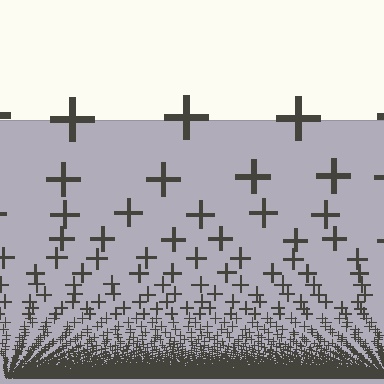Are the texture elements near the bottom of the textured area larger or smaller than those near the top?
Smaller. The gradient is inverted — elements near the bottom are smaller and denser.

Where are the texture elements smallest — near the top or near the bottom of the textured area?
Near the bottom.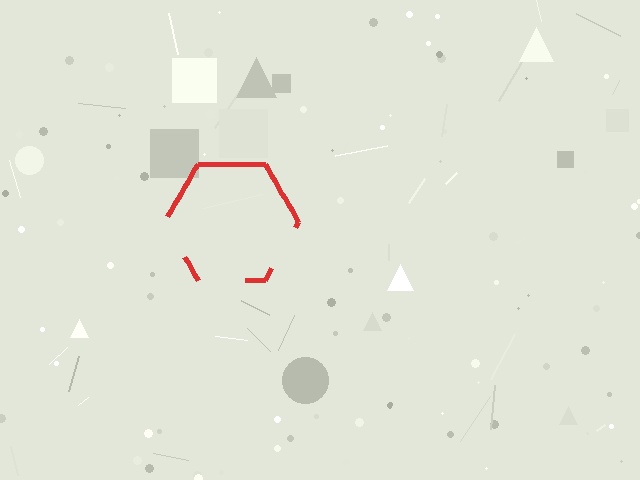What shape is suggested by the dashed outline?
The dashed outline suggests a hexagon.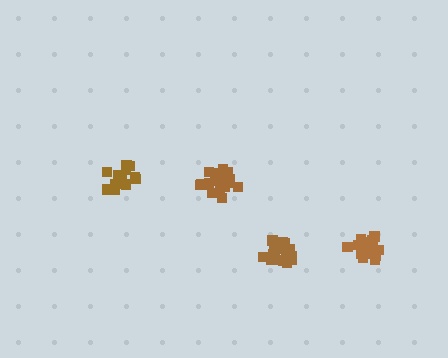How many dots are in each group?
Group 1: 21 dots, Group 2: 17 dots, Group 3: 19 dots, Group 4: 16 dots (73 total).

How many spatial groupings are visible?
There are 4 spatial groupings.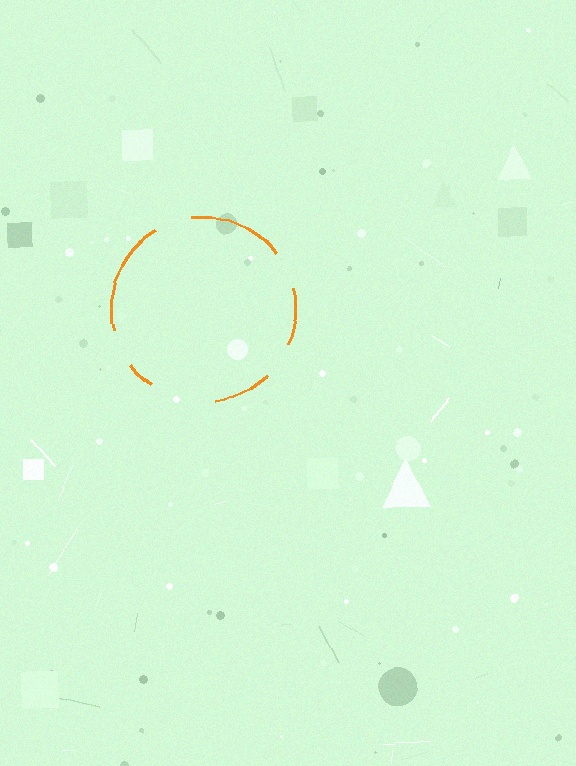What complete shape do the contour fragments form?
The contour fragments form a circle.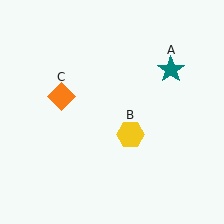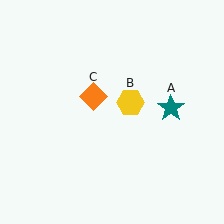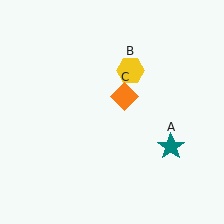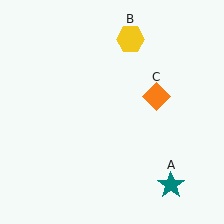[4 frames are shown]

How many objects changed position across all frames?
3 objects changed position: teal star (object A), yellow hexagon (object B), orange diamond (object C).